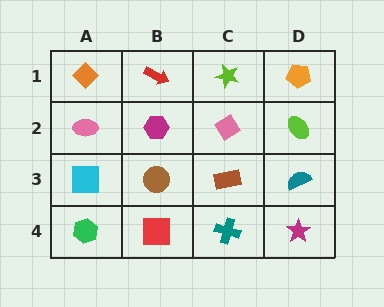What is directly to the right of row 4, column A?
A red square.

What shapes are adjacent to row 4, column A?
A cyan square (row 3, column A), a red square (row 4, column B).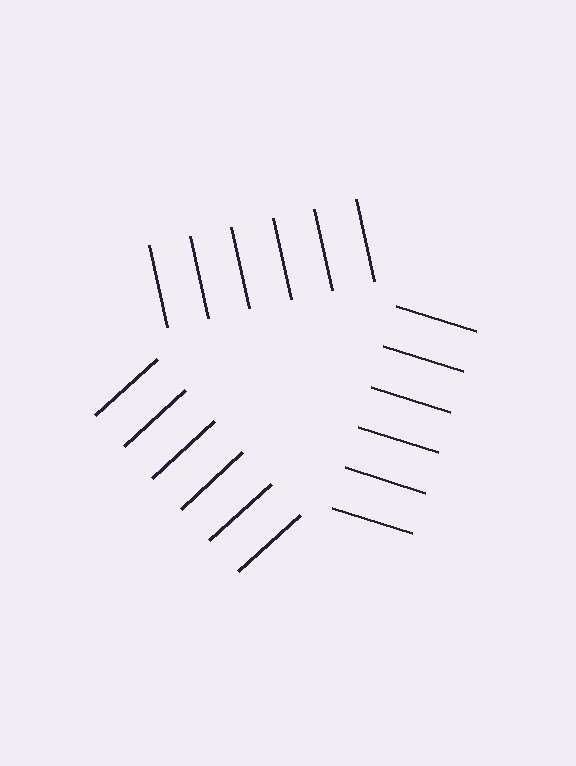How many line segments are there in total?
18 — 6 along each of the 3 edges.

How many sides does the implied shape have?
3 sides — the line-ends trace a triangle.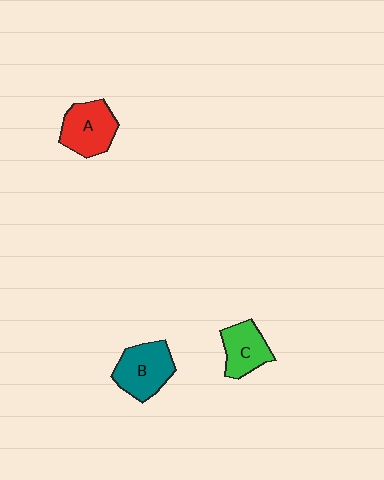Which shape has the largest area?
Shape B (teal).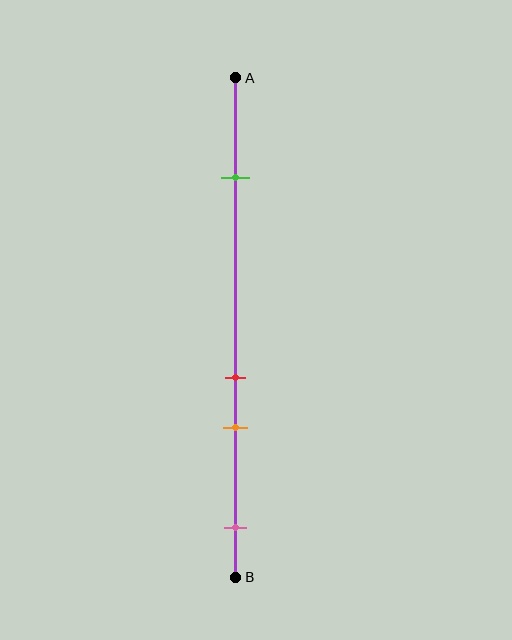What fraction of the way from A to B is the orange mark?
The orange mark is approximately 70% (0.7) of the way from A to B.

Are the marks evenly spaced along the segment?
No, the marks are not evenly spaced.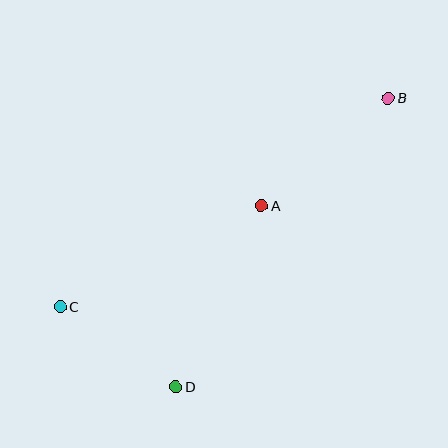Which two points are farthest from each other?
Points B and C are farthest from each other.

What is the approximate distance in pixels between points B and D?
The distance between B and D is approximately 358 pixels.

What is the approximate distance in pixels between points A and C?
The distance between A and C is approximately 225 pixels.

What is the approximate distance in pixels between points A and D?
The distance between A and D is approximately 200 pixels.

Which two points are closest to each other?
Points C and D are closest to each other.